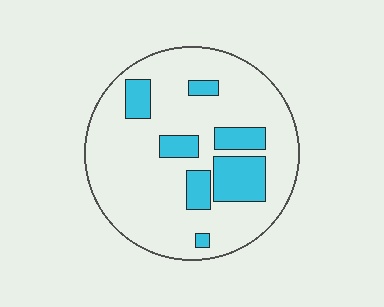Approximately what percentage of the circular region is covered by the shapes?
Approximately 20%.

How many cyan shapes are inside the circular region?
7.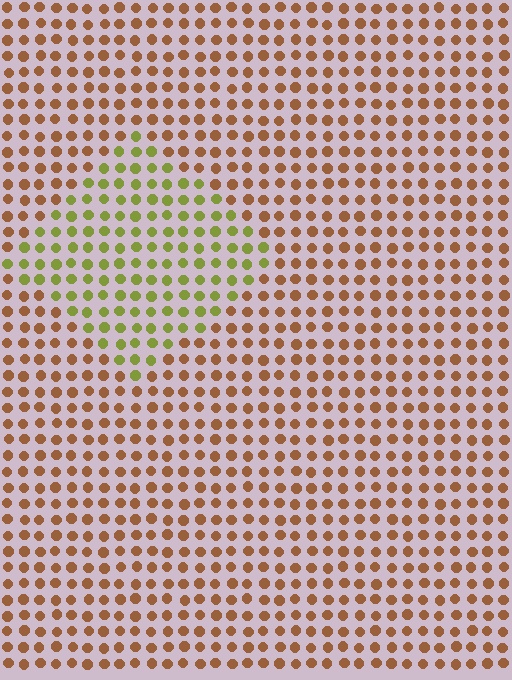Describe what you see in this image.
The image is filled with small brown elements in a uniform arrangement. A diamond-shaped region is visible where the elements are tinted to a slightly different hue, forming a subtle color boundary.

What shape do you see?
I see a diamond.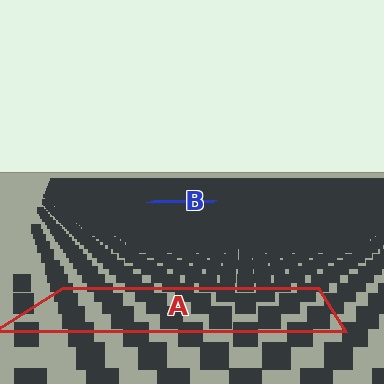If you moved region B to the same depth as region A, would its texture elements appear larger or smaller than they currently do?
They would appear larger. At a closer depth, the same texture elements are projected at a bigger on-screen size.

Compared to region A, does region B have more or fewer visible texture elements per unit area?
Region B has more texture elements per unit area — they are packed more densely because it is farther away.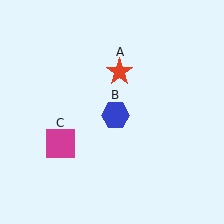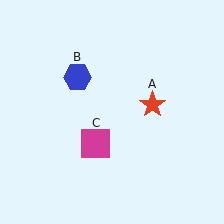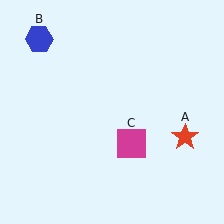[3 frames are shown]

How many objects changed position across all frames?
3 objects changed position: red star (object A), blue hexagon (object B), magenta square (object C).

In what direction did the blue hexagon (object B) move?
The blue hexagon (object B) moved up and to the left.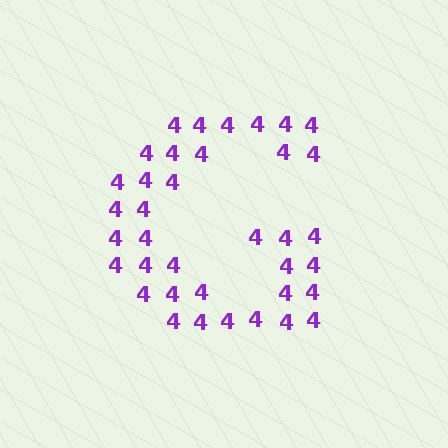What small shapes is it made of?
It is made of small digit 4's.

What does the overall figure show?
The overall figure shows the letter G.